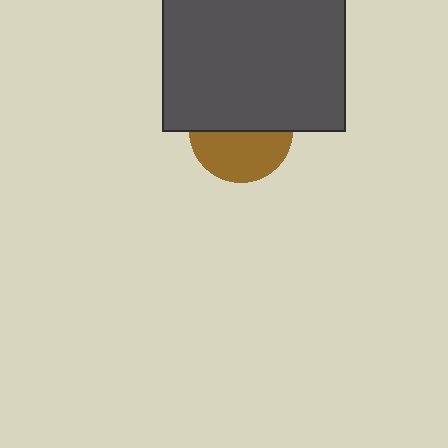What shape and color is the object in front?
The object in front is a dark gray rectangle.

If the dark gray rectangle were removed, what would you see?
You would see the complete brown circle.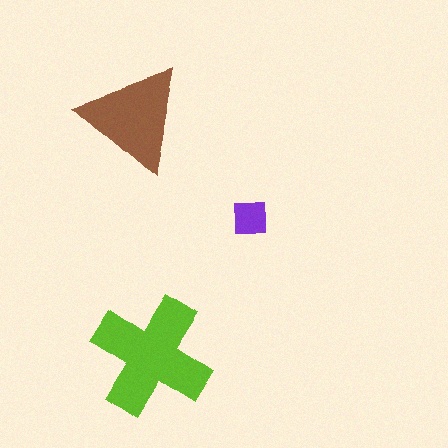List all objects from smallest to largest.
The purple square, the brown triangle, the lime cross.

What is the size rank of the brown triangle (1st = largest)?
2nd.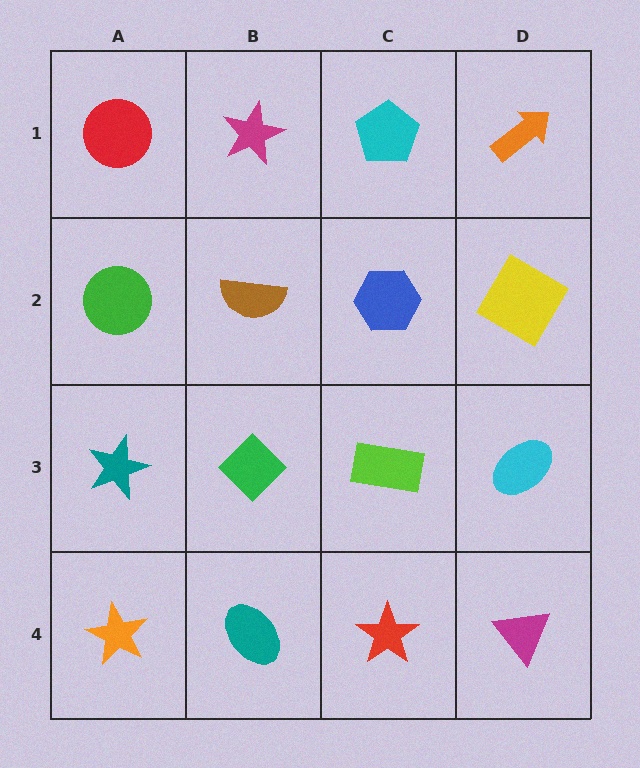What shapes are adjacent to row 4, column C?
A lime rectangle (row 3, column C), a teal ellipse (row 4, column B), a magenta triangle (row 4, column D).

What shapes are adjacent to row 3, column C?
A blue hexagon (row 2, column C), a red star (row 4, column C), a green diamond (row 3, column B), a cyan ellipse (row 3, column D).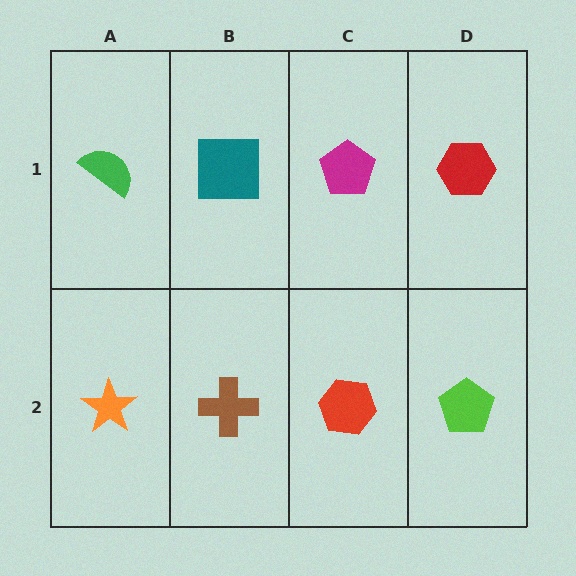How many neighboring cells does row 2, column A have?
2.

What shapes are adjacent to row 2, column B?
A teal square (row 1, column B), an orange star (row 2, column A), a red hexagon (row 2, column C).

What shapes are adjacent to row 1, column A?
An orange star (row 2, column A), a teal square (row 1, column B).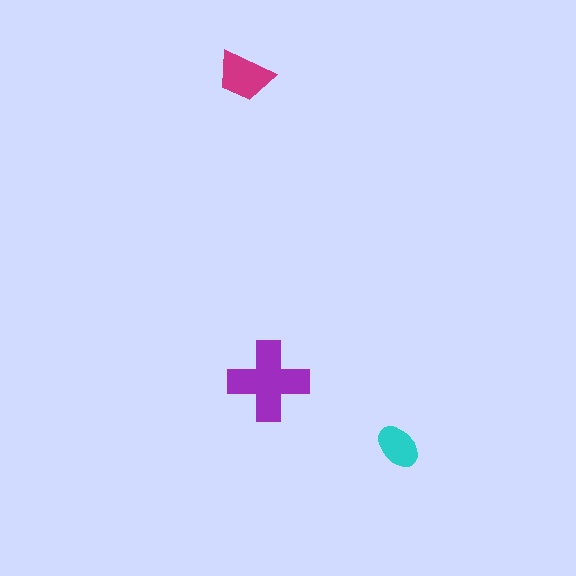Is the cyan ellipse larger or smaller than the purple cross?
Smaller.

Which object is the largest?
The purple cross.